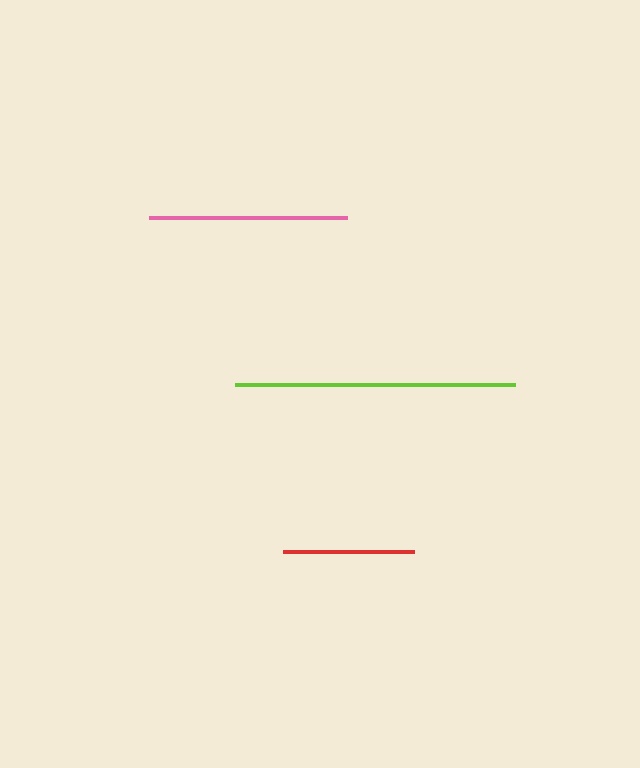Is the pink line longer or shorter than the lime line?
The lime line is longer than the pink line.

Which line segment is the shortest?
The red line is the shortest at approximately 131 pixels.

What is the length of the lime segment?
The lime segment is approximately 280 pixels long.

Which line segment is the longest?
The lime line is the longest at approximately 280 pixels.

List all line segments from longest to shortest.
From longest to shortest: lime, pink, red.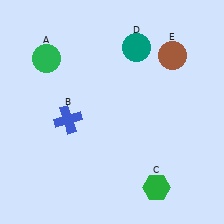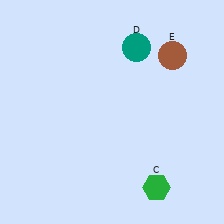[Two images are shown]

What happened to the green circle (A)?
The green circle (A) was removed in Image 2. It was in the top-left area of Image 1.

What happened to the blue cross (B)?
The blue cross (B) was removed in Image 2. It was in the bottom-left area of Image 1.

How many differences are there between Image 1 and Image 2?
There are 2 differences between the two images.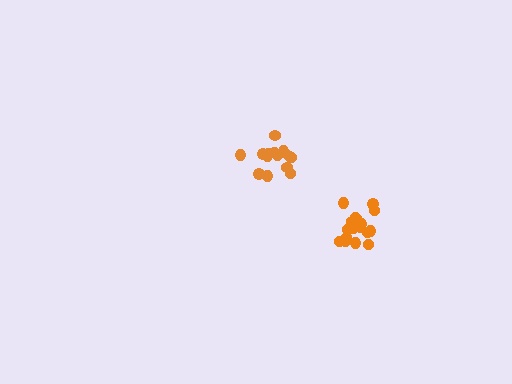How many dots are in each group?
Group 1: 18 dots, Group 2: 15 dots (33 total).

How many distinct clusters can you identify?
There are 2 distinct clusters.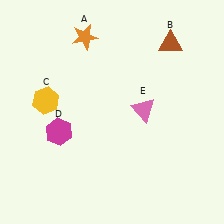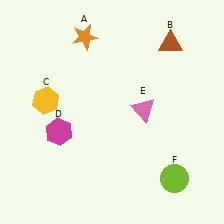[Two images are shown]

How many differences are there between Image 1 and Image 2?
There is 1 difference between the two images.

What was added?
A lime circle (F) was added in Image 2.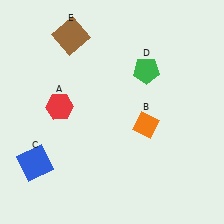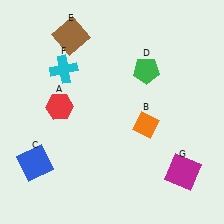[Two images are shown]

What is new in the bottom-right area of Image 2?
A magenta square (G) was added in the bottom-right area of Image 2.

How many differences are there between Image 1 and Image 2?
There are 2 differences between the two images.